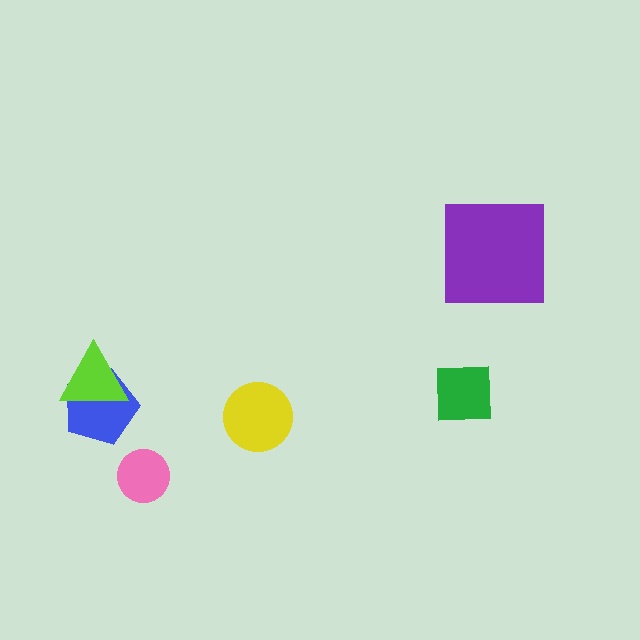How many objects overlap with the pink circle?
0 objects overlap with the pink circle.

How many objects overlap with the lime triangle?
1 object overlaps with the lime triangle.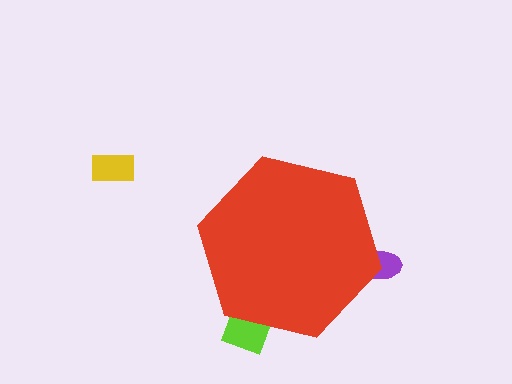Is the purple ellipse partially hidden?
Yes, the purple ellipse is partially hidden behind the red hexagon.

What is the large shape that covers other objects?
A red hexagon.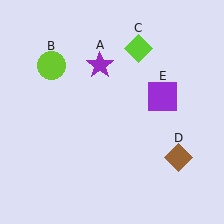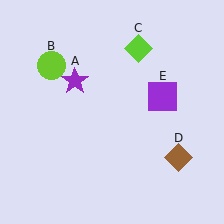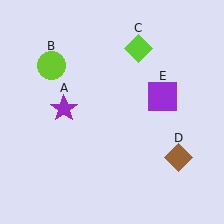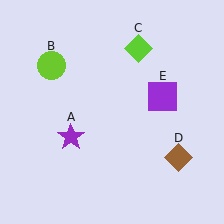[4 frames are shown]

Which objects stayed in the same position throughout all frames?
Lime circle (object B) and lime diamond (object C) and brown diamond (object D) and purple square (object E) remained stationary.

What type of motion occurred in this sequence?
The purple star (object A) rotated counterclockwise around the center of the scene.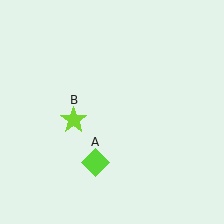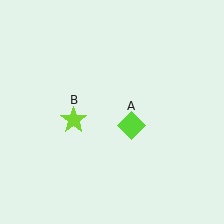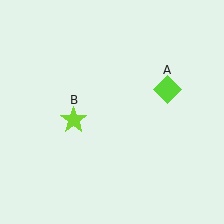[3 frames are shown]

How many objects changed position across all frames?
1 object changed position: lime diamond (object A).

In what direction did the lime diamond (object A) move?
The lime diamond (object A) moved up and to the right.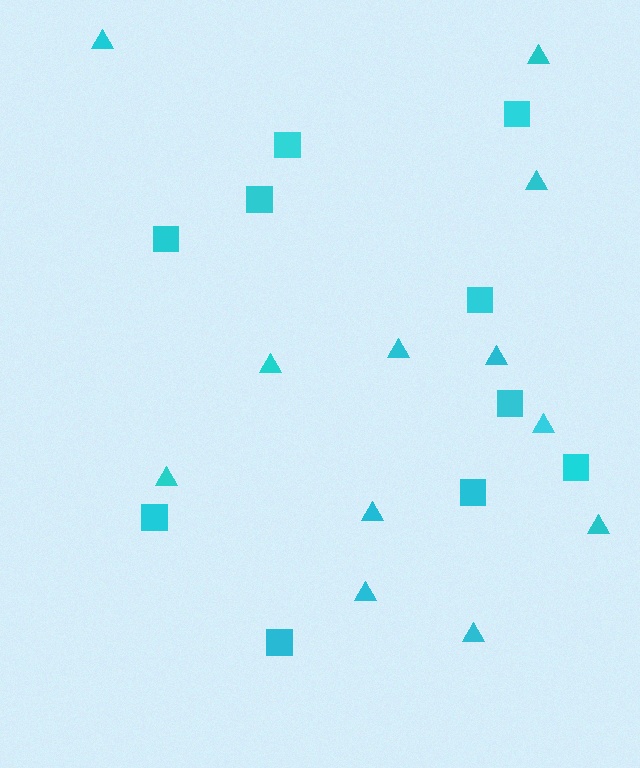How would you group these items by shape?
There are 2 groups: one group of squares (10) and one group of triangles (12).